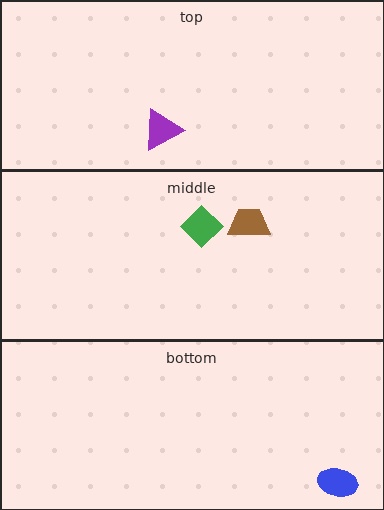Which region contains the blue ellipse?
The bottom region.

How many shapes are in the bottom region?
1.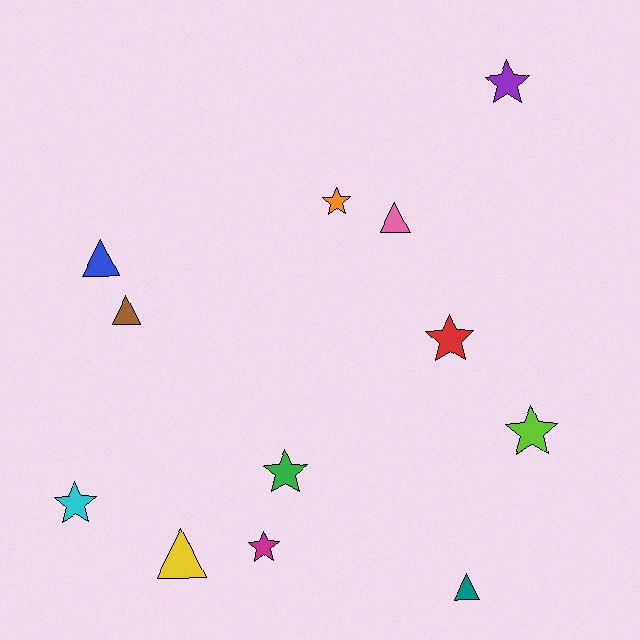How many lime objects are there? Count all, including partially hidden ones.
There is 1 lime object.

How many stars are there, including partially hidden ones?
There are 7 stars.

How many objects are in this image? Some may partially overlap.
There are 12 objects.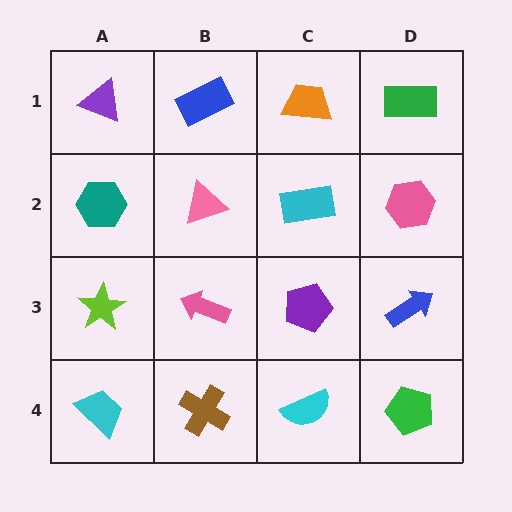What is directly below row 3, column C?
A cyan semicircle.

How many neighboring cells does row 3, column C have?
4.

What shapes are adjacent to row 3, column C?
A cyan rectangle (row 2, column C), a cyan semicircle (row 4, column C), a pink arrow (row 3, column B), a blue arrow (row 3, column D).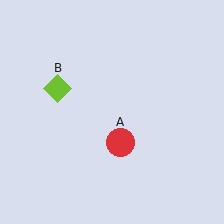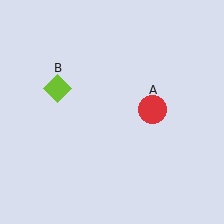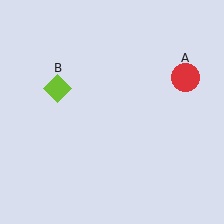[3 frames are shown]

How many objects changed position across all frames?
1 object changed position: red circle (object A).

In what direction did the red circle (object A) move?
The red circle (object A) moved up and to the right.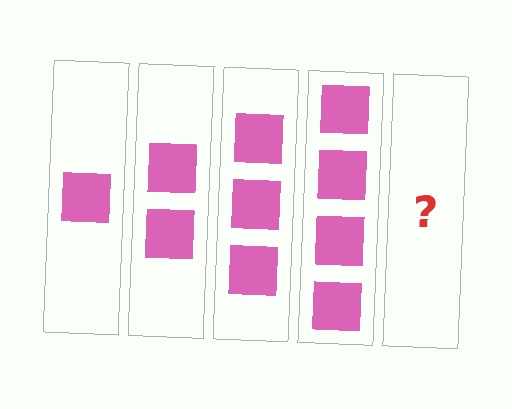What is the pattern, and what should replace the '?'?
The pattern is that each step adds one more square. The '?' should be 5 squares.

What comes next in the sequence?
The next element should be 5 squares.